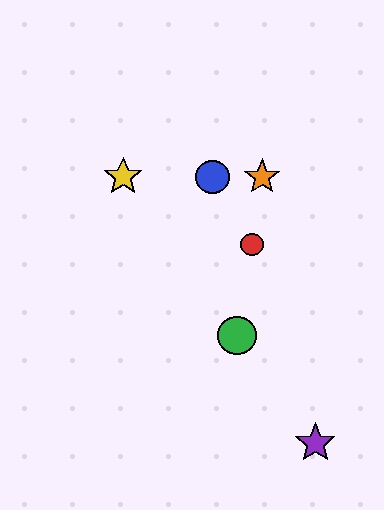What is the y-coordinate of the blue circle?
The blue circle is at y≈177.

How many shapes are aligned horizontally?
3 shapes (the blue circle, the yellow star, the orange star) are aligned horizontally.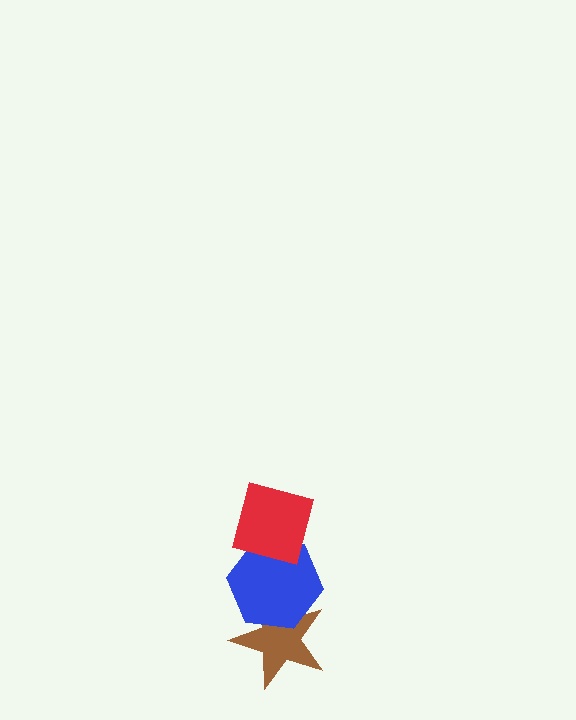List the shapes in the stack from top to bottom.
From top to bottom: the red square, the blue hexagon, the brown star.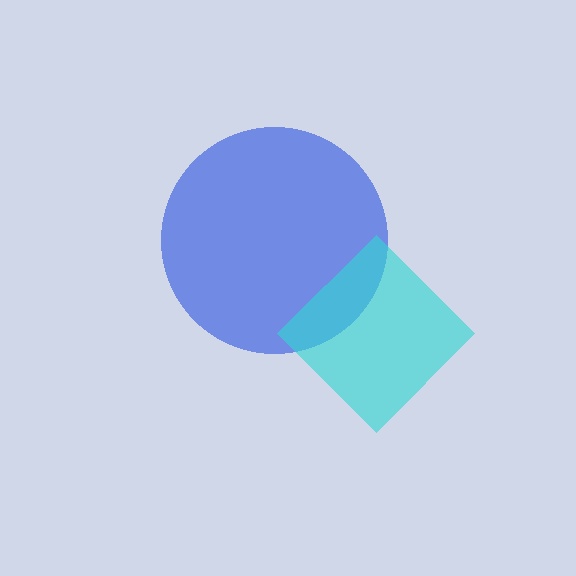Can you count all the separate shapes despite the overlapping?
Yes, there are 2 separate shapes.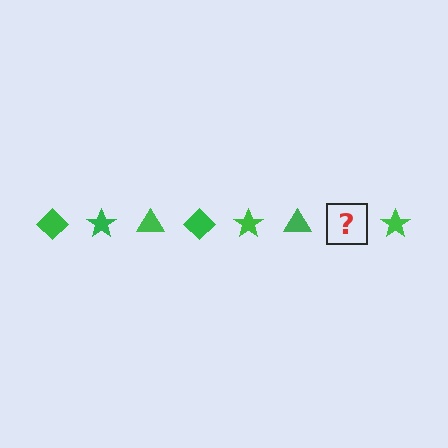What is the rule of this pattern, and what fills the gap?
The rule is that the pattern cycles through diamond, star, triangle shapes in green. The gap should be filled with a green diamond.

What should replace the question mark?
The question mark should be replaced with a green diamond.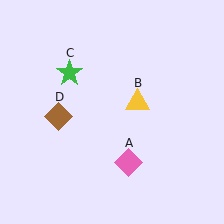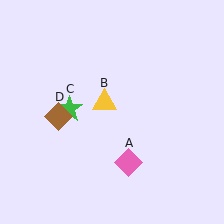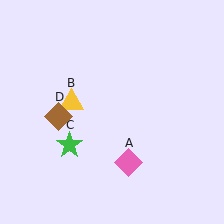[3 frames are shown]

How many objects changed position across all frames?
2 objects changed position: yellow triangle (object B), green star (object C).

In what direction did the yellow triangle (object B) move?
The yellow triangle (object B) moved left.